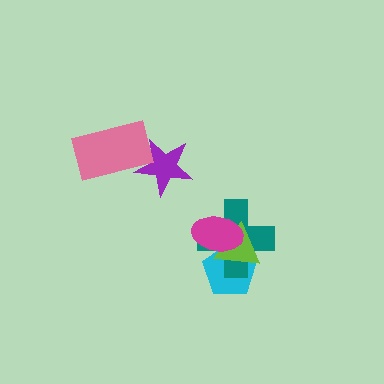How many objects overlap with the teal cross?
3 objects overlap with the teal cross.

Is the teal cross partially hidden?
Yes, it is partially covered by another shape.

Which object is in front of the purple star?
The pink rectangle is in front of the purple star.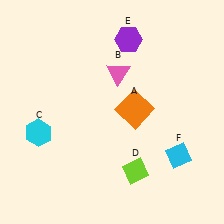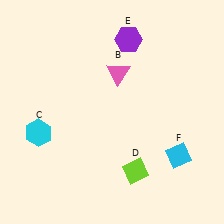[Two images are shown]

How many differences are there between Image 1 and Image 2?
There is 1 difference between the two images.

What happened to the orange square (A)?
The orange square (A) was removed in Image 2. It was in the top-right area of Image 1.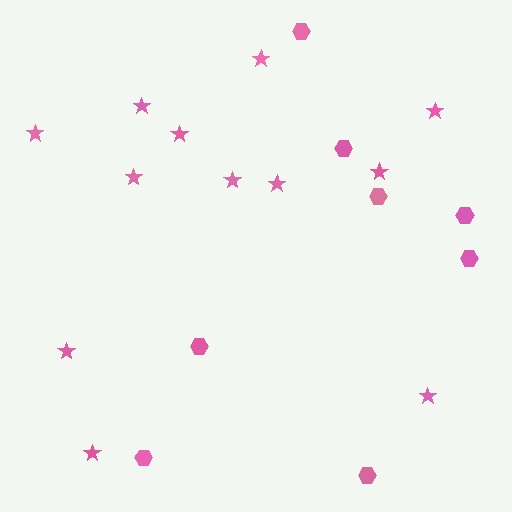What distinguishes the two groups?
There are 2 groups: one group of stars (12) and one group of hexagons (8).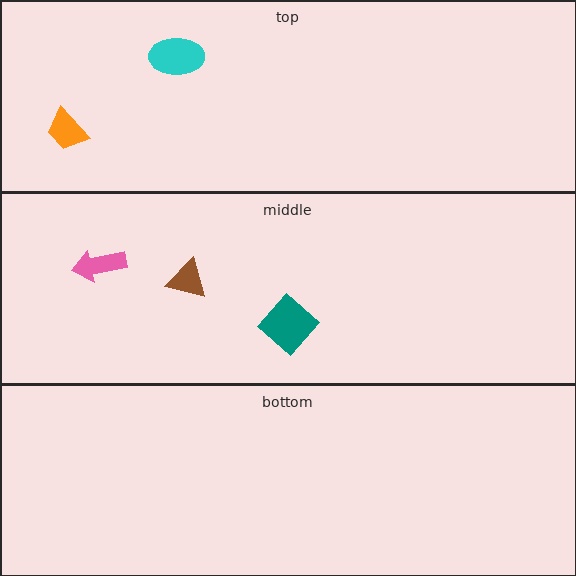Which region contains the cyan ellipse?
The top region.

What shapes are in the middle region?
The teal diamond, the pink arrow, the brown triangle.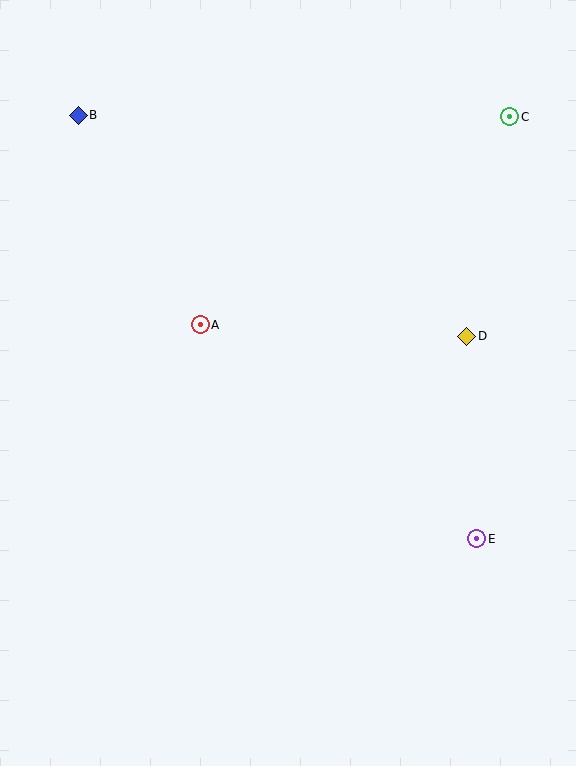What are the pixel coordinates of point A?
Point A is at (200, 325).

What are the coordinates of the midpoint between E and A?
The midpoint between E and A is at (339, 432).